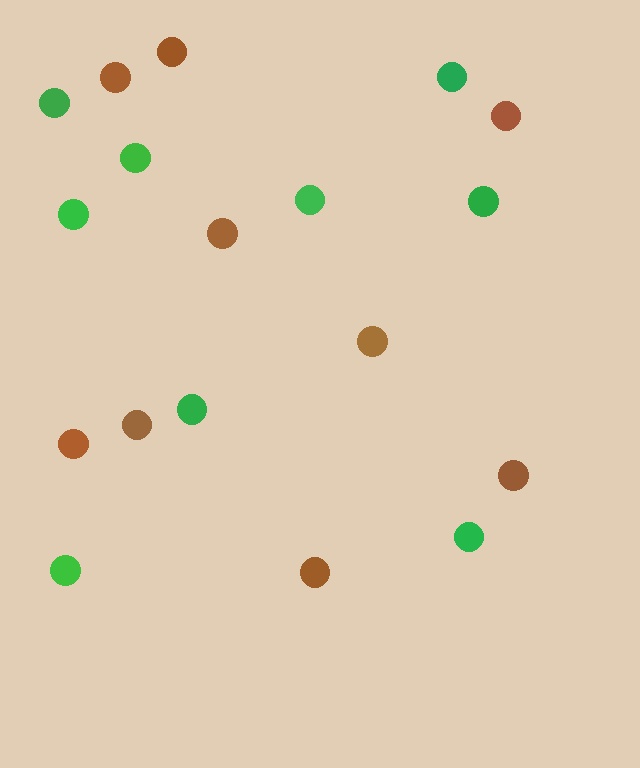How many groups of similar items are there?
There are 2 groups: one group of green circles (9) and one group of brown circles (9).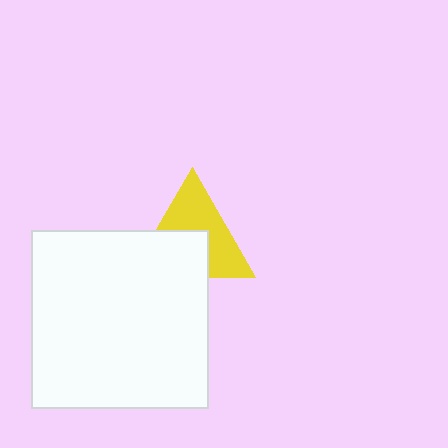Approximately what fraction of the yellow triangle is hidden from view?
Roughly 46% of the yellow triangle is hidden behind the white square.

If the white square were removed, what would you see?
You would see the complete yellow triangle.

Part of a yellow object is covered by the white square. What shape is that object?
It is a triangle.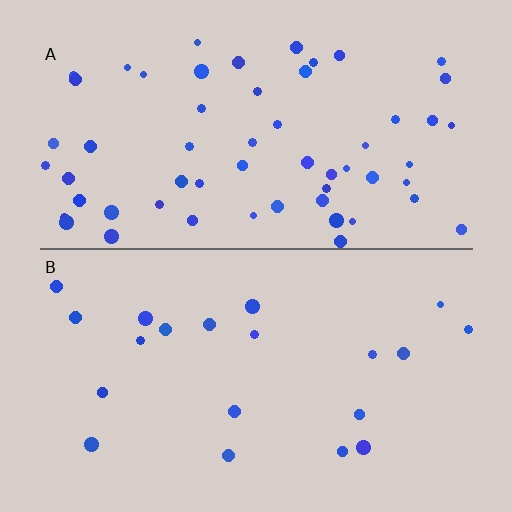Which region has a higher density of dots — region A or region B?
A (the top).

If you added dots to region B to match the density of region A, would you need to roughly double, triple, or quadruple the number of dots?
Approximately triple.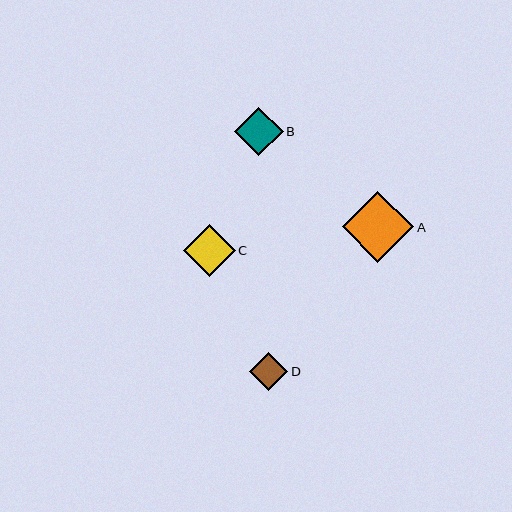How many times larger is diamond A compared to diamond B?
Diamond A is approximately 1.5 times the size of diamond B.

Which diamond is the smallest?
Diamond D is the smallest with a size of approximately 38 pixels.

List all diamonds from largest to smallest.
From largest to smallest: A, C, B, D.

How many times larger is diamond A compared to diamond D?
Diamond A is approximately 1.9 times the size of diamond D.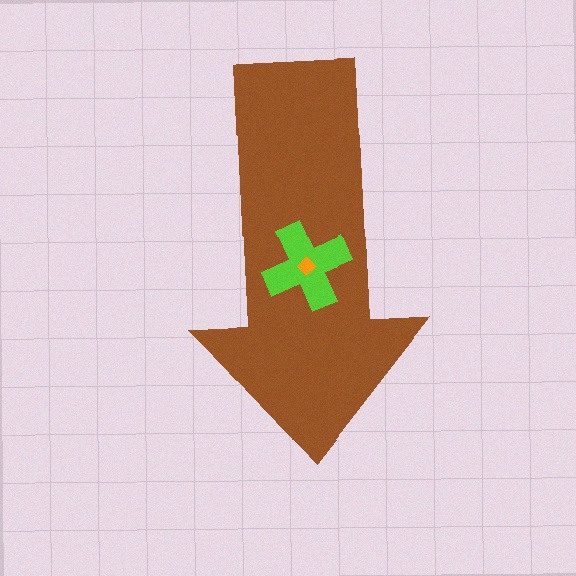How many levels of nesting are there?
3.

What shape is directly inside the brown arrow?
The lime cross.